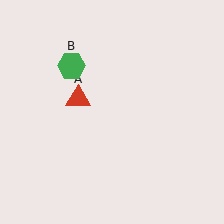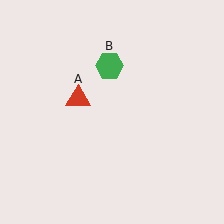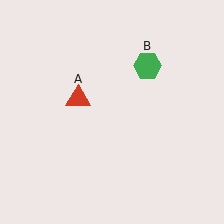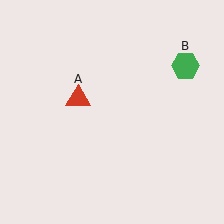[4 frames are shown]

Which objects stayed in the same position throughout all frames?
Red triangle (object A) remained stationary.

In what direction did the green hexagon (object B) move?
The green hexagon (object B) moved right.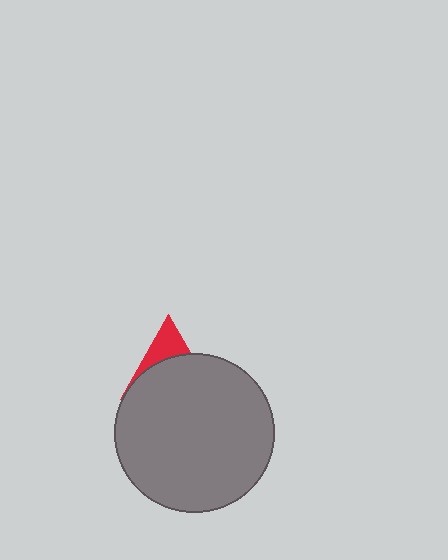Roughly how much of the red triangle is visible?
A small part of it is visible (roughly 31%).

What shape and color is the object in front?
The object in front is a gray circle.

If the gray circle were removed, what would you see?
You would see the complete red triangle.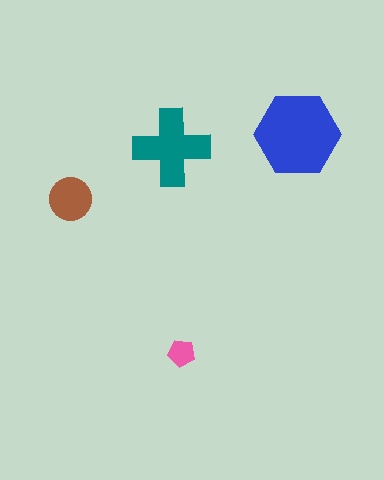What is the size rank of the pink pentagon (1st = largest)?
4th.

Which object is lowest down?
The pink pentagon is bottommost.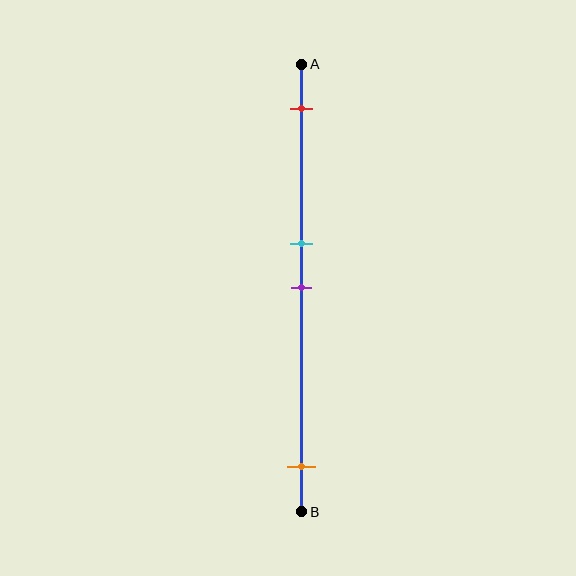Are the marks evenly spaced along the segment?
No, the marks are not evenly spaced.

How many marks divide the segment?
There are 4 marks dividing the segment.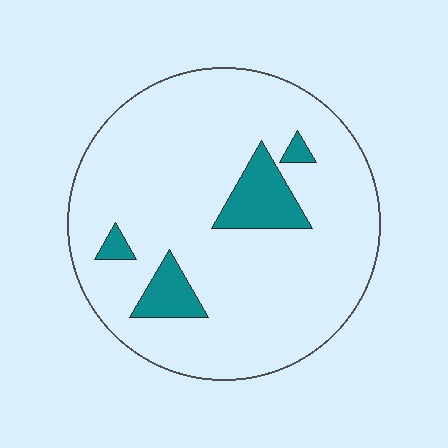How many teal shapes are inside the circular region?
4.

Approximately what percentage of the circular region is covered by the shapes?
Approximately 10%.